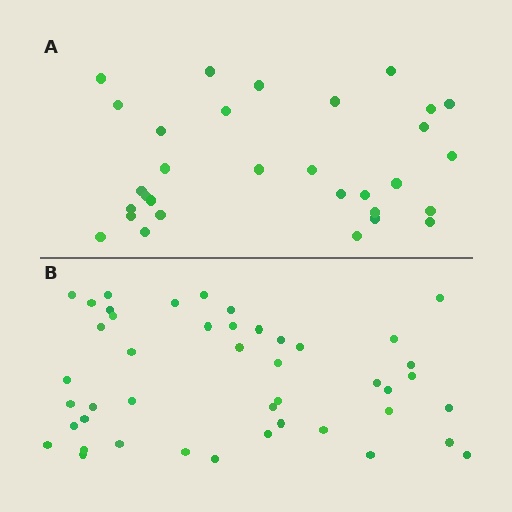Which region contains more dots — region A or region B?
Region B (the bottom region) has more dots.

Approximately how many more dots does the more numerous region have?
Region B has approximately 15 more dots than region A.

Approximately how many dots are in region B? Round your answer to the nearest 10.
About 40 dots. (The exact count is 45, which rounds to 40.)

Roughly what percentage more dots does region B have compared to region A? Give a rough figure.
About 45% more.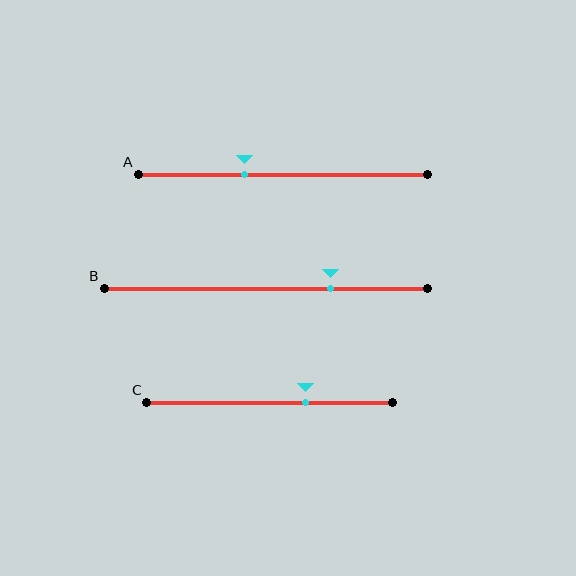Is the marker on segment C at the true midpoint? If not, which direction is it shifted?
No, the marker on segment C is shifted to the right by about 15% of the segment length.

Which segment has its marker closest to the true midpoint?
Segment A has its marker closest to the true midpoint.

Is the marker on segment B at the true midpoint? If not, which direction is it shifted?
No, the marker on segment B is shifted to the right by about 20% of the segment length.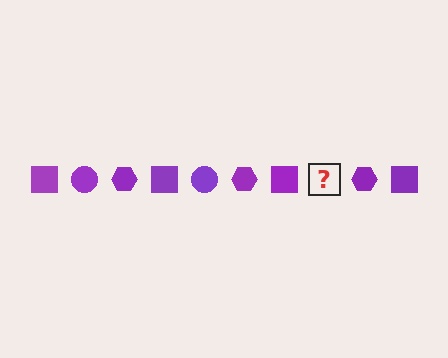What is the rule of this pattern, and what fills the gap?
The rule is that the pattern cycles through square, circle, hexagon shapes in purple. The gap should be filled with a purple circle.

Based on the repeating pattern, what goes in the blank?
The blank should be a purple circle.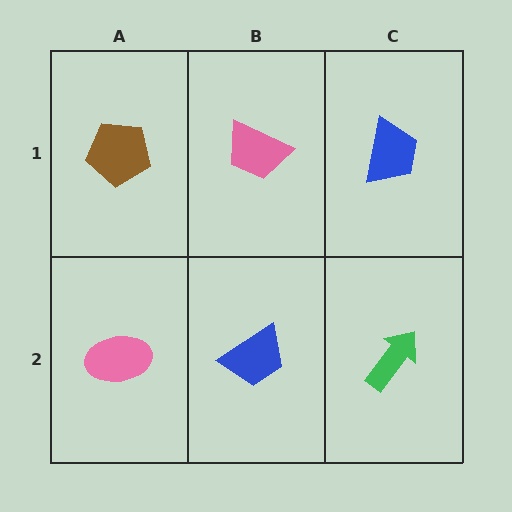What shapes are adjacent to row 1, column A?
A pink ellipse (row 2, column A), a pink trapezoid (row 1, column B).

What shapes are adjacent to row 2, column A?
A brown pentagon (row 1, column A), a blue trapezoid (row 2, column B).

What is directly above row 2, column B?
A pink trapezoid.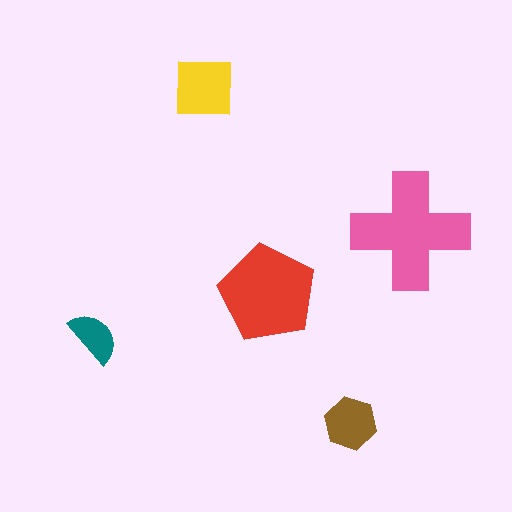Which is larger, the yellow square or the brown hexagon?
The yellow square.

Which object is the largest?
The pink cross.